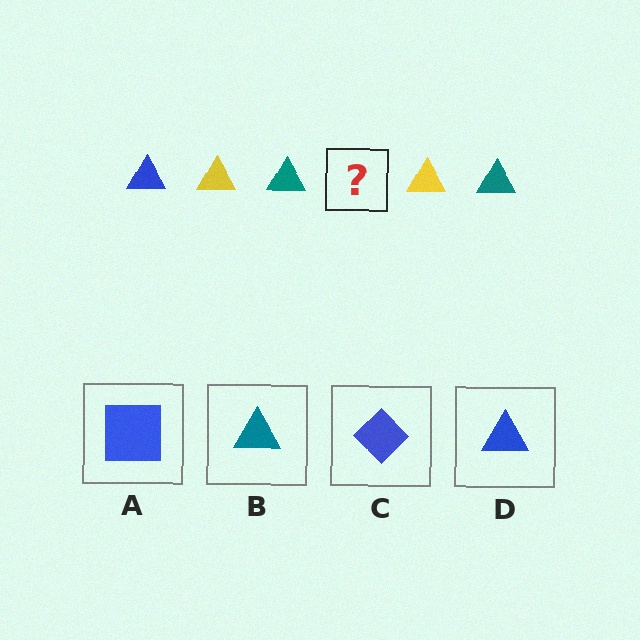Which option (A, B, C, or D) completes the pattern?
D.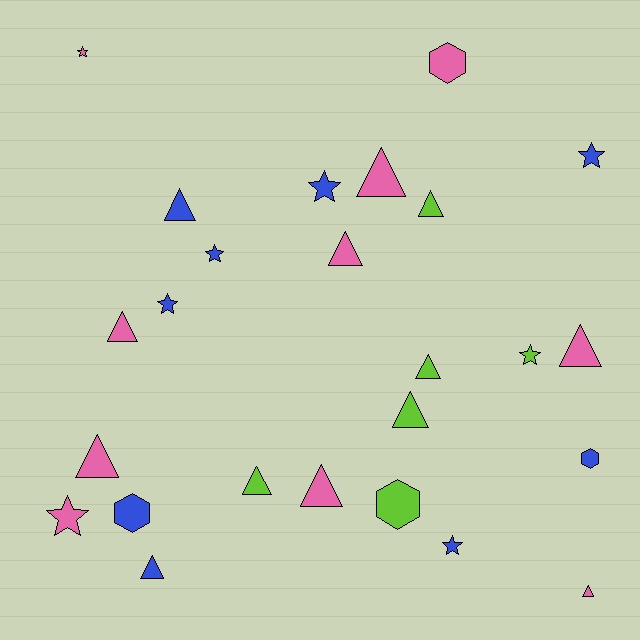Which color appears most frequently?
Pink, with 10 objects.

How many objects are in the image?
There are 25 objects.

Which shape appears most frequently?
Triangle, with 13 objects.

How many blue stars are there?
There are 5 blue stars.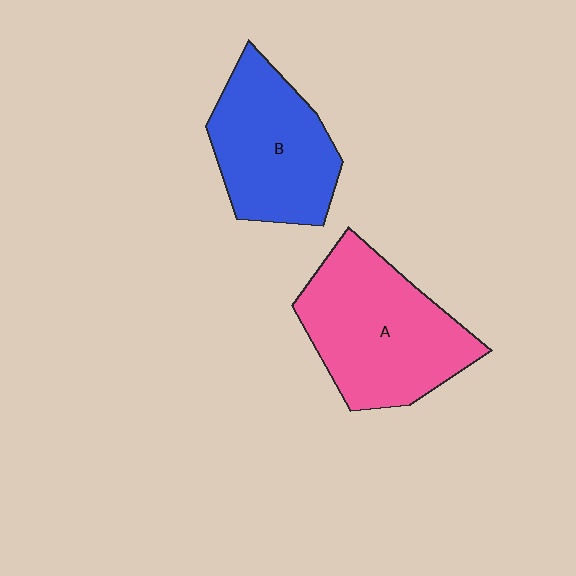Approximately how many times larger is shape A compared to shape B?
Approximately 1.2 times.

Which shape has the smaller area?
Shape B (blue).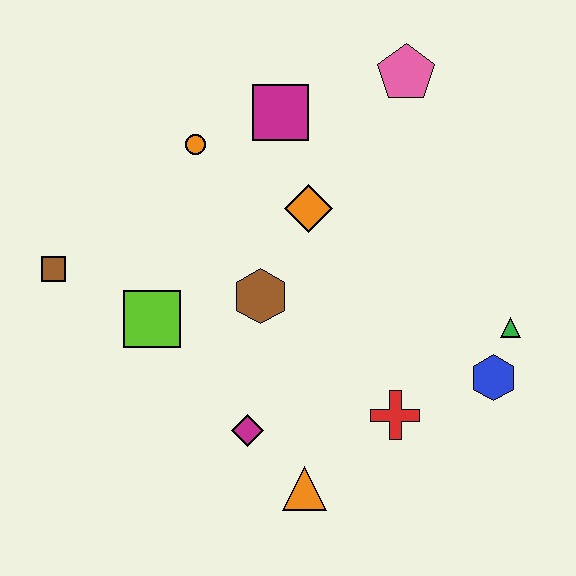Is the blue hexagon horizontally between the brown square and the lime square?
No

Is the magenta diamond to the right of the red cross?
No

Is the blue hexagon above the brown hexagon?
No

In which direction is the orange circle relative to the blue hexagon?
The orange circle is to the left of the blue hexagon.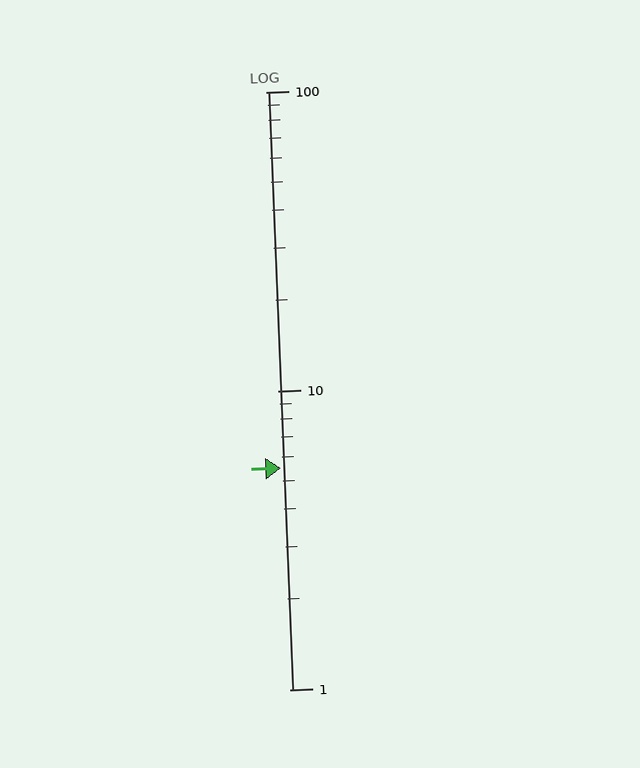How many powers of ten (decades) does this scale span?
The scale spans 2 decades, from 1 to 100.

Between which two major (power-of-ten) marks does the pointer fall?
The pointer is between 1 and 10.